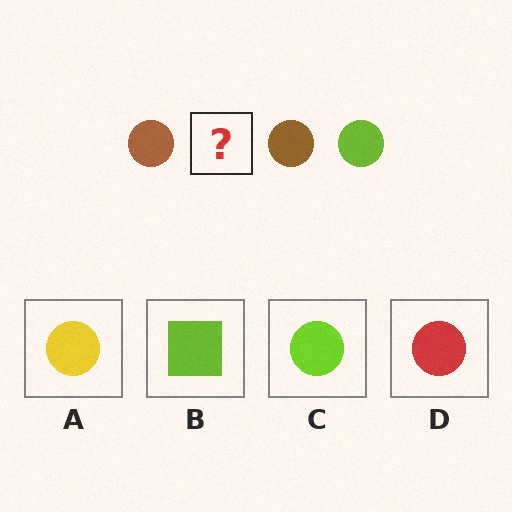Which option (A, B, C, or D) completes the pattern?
C.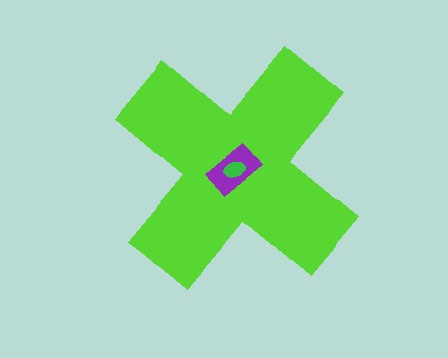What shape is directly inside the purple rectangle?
The green ellipse.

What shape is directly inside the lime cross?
The purple rectangle.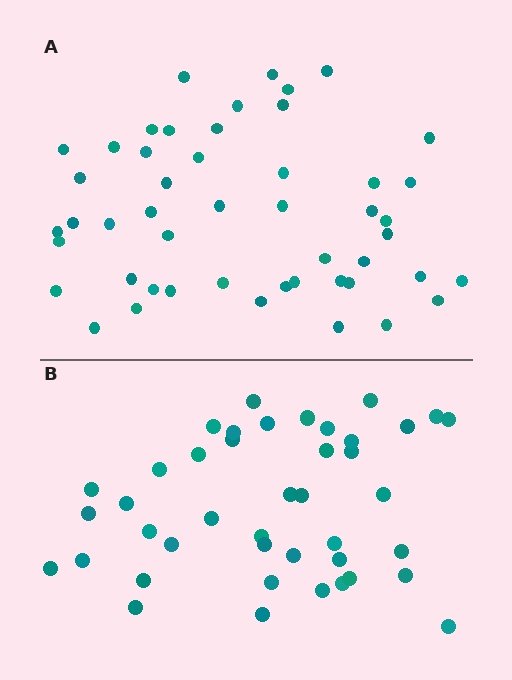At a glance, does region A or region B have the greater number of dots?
Region A (the top region) has more dots.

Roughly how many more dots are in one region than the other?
Region A has roughly 8 or so more dots than region B.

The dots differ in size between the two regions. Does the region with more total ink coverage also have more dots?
No. Region B has more total ink coverage because its dots are larger, but region A actually contains more individual dots. Total area can be misleading — the number of items is what matters here.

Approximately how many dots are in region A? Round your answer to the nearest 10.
About 50 dots. (The exact count is 49, which rounds to 50.)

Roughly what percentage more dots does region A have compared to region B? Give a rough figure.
About 15% more.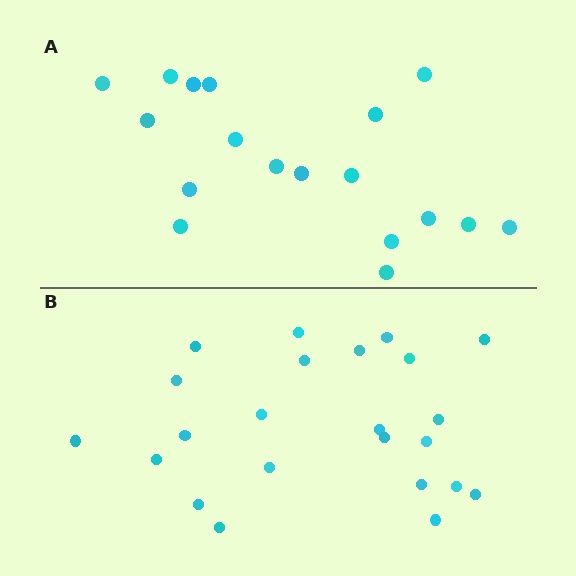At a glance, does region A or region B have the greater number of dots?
Region B (the bottom region) has more dots.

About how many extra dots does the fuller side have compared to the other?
Region B has about 5 more dots than region A.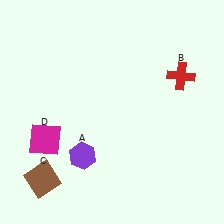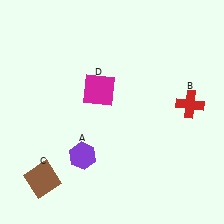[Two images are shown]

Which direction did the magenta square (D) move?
The magenta square (D) moved right.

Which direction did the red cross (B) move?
The red cross (B) moved down.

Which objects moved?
The objects that moved are: the red cross (B), the magenta square (D).